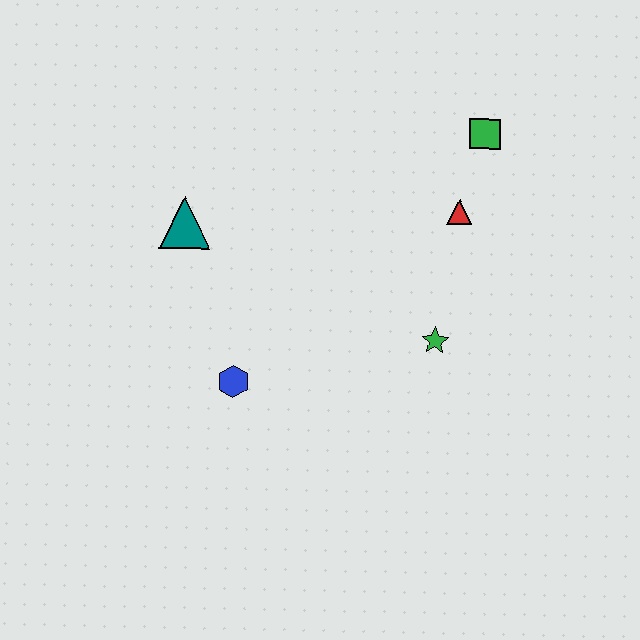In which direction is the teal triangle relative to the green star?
The teal triangle is to the left of the green star.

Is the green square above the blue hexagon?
Yes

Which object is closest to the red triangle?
The green square is closest to the red triangle.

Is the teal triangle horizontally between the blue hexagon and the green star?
No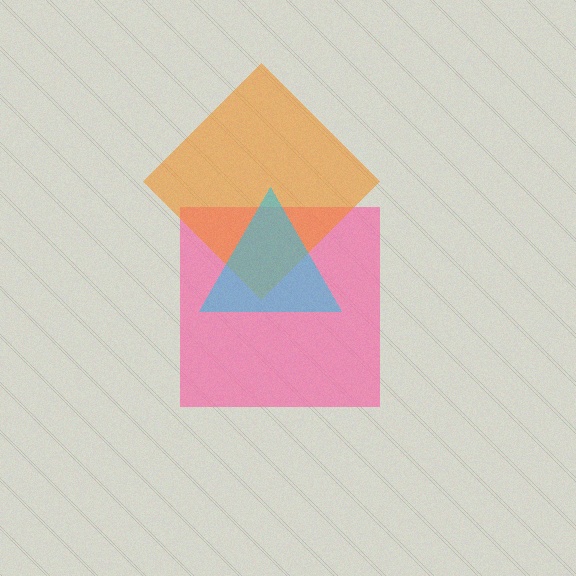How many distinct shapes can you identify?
There are 3 distinct shapes: a pink square, an orange diamond, a cyan triangle.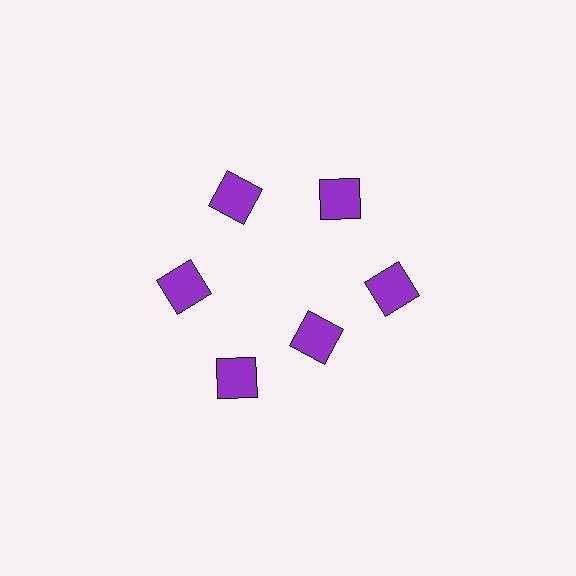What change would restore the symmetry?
The symmetry would be restored by moving it outward, back onto the ring so that all 6 squares sit at equal angles and equal distance from the center.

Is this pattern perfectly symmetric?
No. The 6 purple squares are arranged in a ring, but one element near the 5 o'clock position is pulled inward toward the center, breaking the 6-fold rotational symmetry.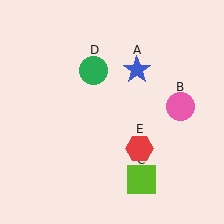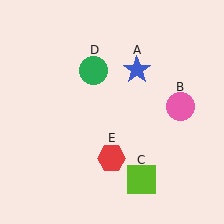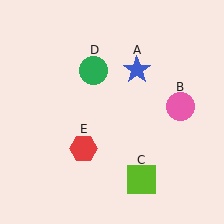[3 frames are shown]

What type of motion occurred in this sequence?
The red hexagon (object E) rotated clockwise around the center of the scene.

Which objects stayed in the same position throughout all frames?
Blue star (object A) and pink circle (object B) and lime square (object C) and green circle (object D) remained stationary.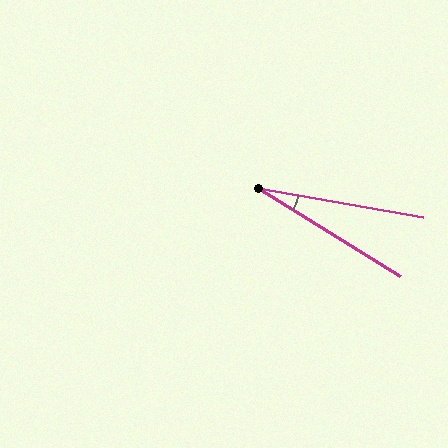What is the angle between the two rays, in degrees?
Approximately 21 degrees.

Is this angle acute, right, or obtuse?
It is acute.